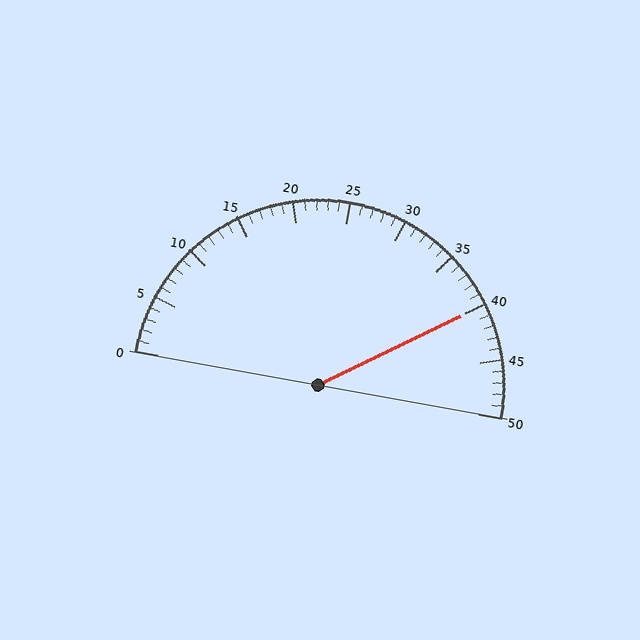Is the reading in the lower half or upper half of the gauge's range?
The reading is in the upper half of the range (0 to 50).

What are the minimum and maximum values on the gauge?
The gauge ranges from 0 to 50.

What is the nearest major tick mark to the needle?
The nearest major tick mark is 40.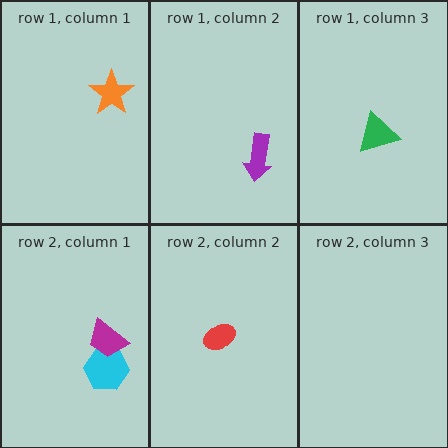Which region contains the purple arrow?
The row 1, column 2 region.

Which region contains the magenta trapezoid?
The row 2, column 1 region.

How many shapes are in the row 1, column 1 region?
1.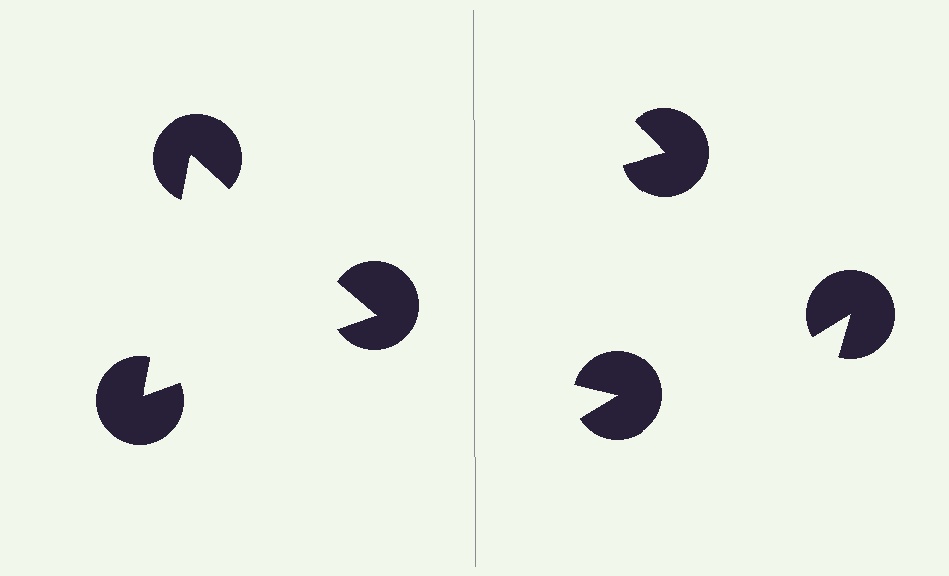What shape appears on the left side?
An illusory triangle.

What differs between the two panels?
The pac-man discs are positioned identically on both sides; only the wedge orientations differ. On the left they align to a triangle; on the right they are misaligned.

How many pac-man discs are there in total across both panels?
6 — 3 on each side.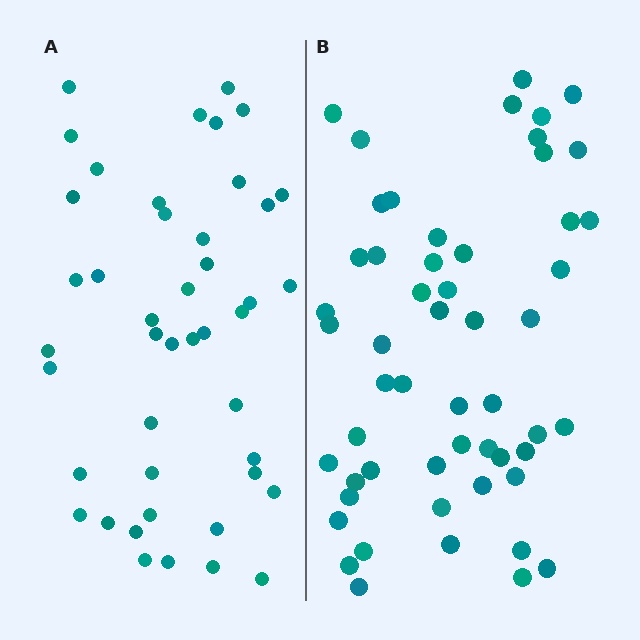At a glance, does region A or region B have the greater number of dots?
Region B (the right region) has more dots.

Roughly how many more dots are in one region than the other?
Region B has roughly 10 or so more dots than region A.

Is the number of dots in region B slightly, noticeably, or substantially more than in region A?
Region B has only slightly more — the two regions are fairly close. The ratio is roughly 1.2 to 1.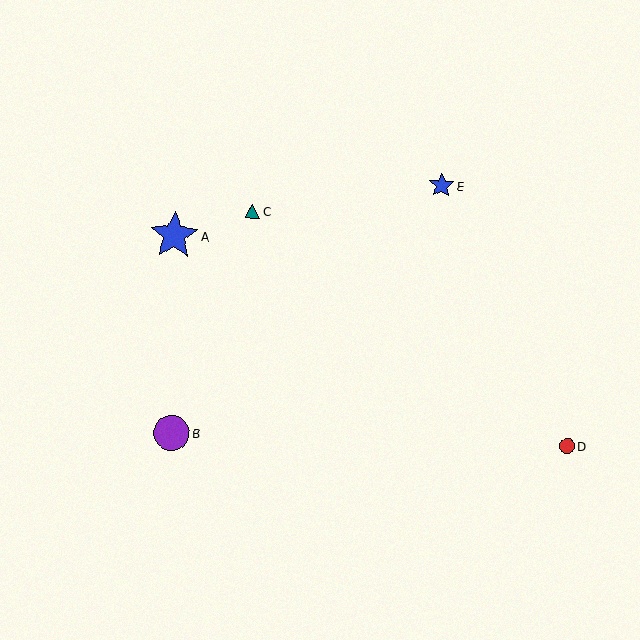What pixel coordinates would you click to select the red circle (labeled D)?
Click at (567, 446) to select the red circle D.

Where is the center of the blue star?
The center of the blue star is at (174, 235).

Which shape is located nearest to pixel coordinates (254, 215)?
The teal triangle (labeled C) at (253, 212) is nearest to that location.